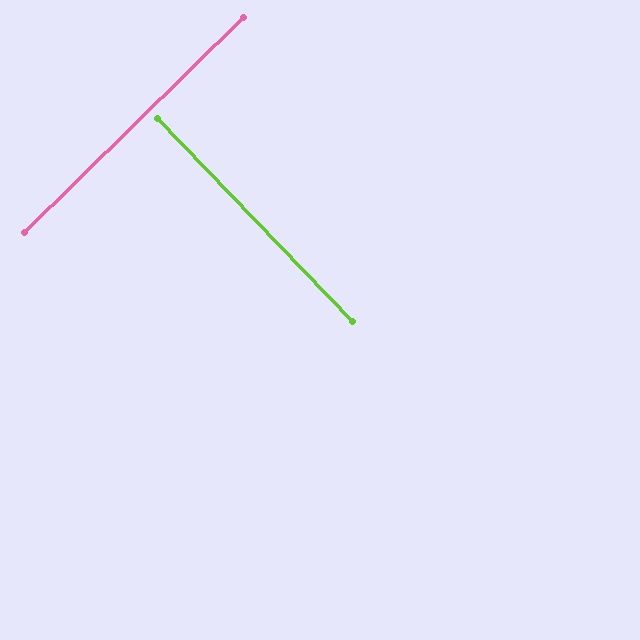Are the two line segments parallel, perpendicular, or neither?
Perpendicular — they meet at approximately 89°.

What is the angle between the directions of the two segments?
Approximately 89 degrees.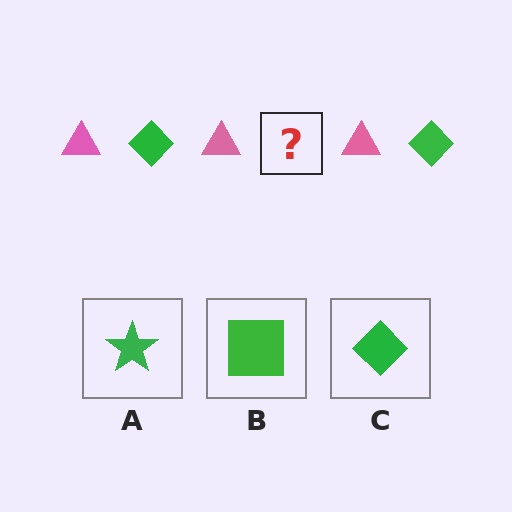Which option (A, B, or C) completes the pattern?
C.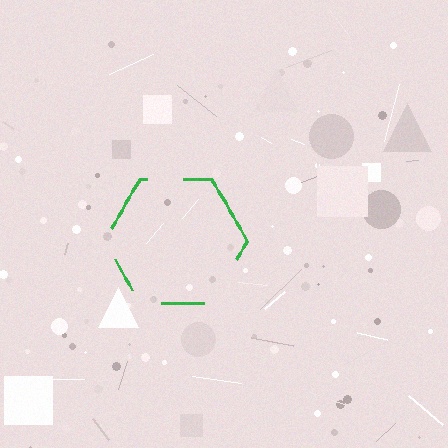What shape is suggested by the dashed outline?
The dashed outline suggests a hexagon.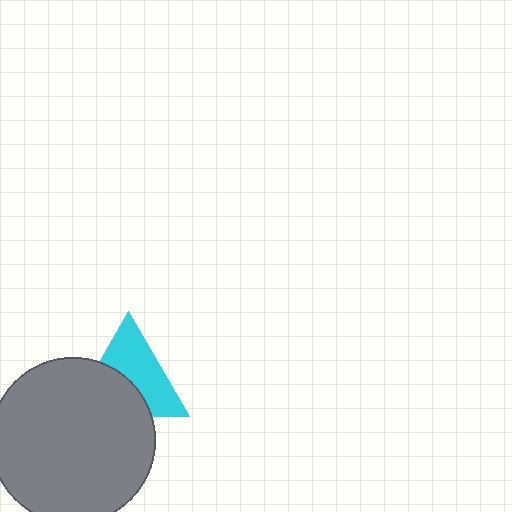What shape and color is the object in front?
The object in front is a gray circle.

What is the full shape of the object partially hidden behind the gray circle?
The partially hidden object is a cyan triangle.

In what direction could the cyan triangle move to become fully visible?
The cyan triangle could move up. That would shift it out from behind the gray circle entirely.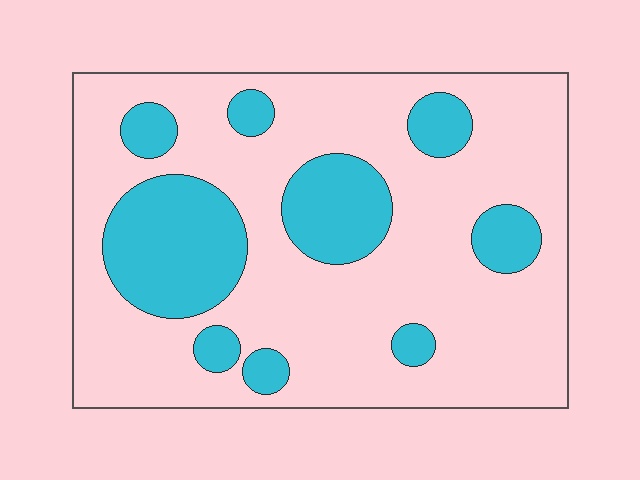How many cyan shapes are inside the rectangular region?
9.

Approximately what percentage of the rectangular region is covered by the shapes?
Approximately 25%.